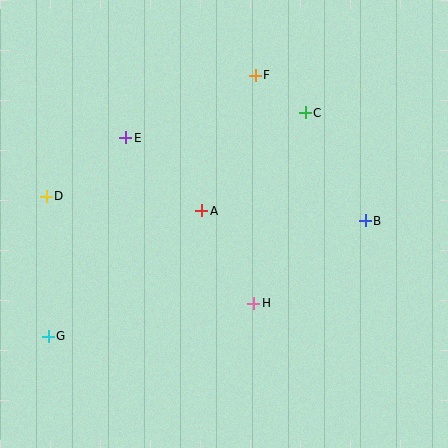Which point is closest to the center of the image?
Point A at (202, 211) is closest to the center.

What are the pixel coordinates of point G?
Point G is at (48, 336).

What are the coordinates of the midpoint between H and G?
The midpoint between H and G is at (151, 320).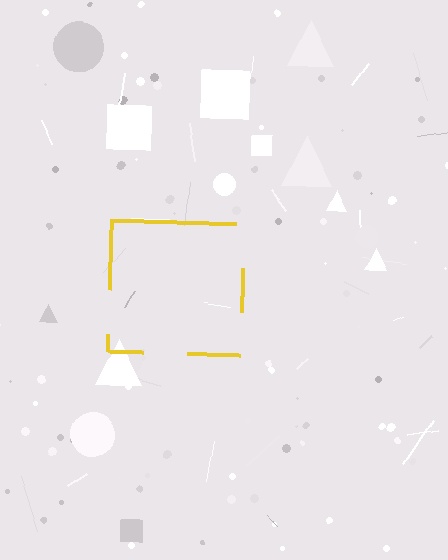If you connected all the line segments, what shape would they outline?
They would outline a square.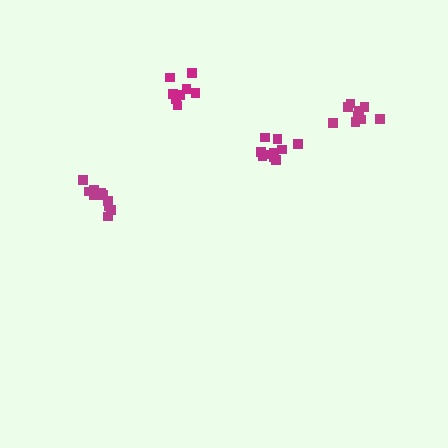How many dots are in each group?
Group 1: 9 dots, Group 2: 10 dots, Group 3: 10 dots, Group 4: 8 dots (37 total).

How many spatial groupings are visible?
There are 4 spatial groupings.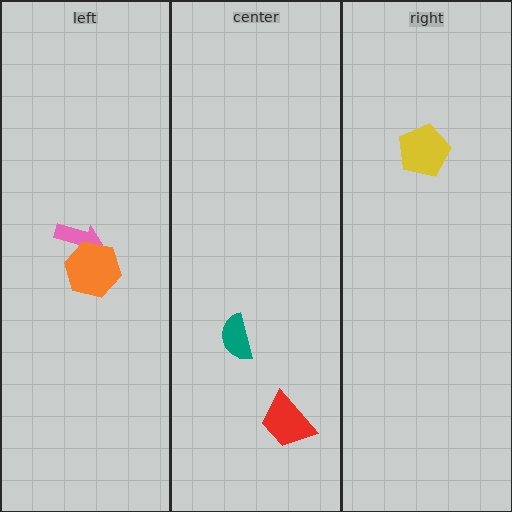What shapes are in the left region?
The pink arrow, the orange hexagon.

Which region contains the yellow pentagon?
The right region.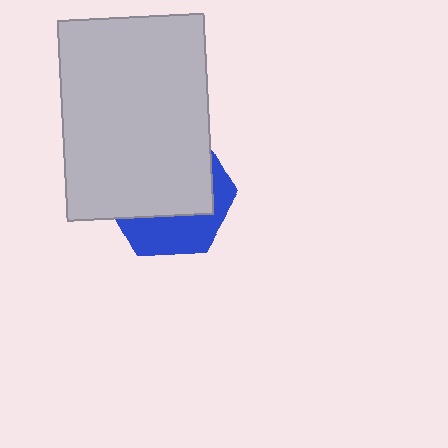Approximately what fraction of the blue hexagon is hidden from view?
Roughly 65% of the blue hexagon is hidden behind the light gray rectangle.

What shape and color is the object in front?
The object in front is a light gray rectangle.